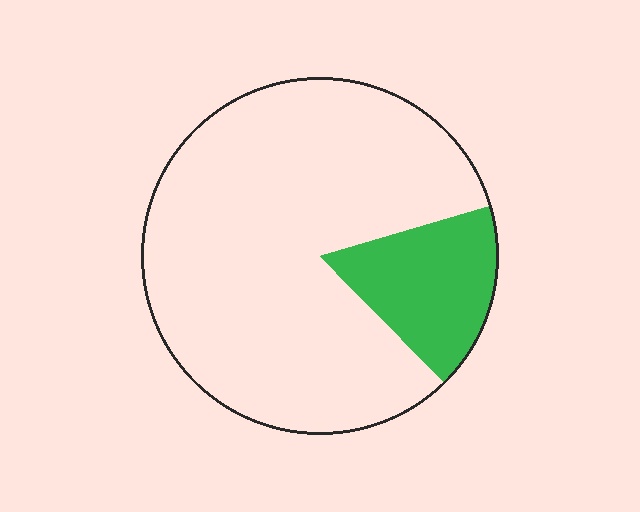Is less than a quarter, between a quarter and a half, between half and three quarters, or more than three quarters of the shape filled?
Less than a quarter.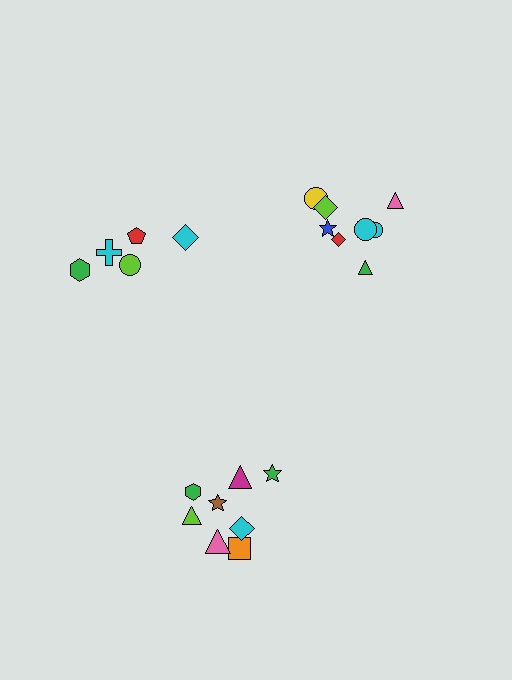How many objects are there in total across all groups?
There are 21 objects.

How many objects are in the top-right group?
There are 8 objects.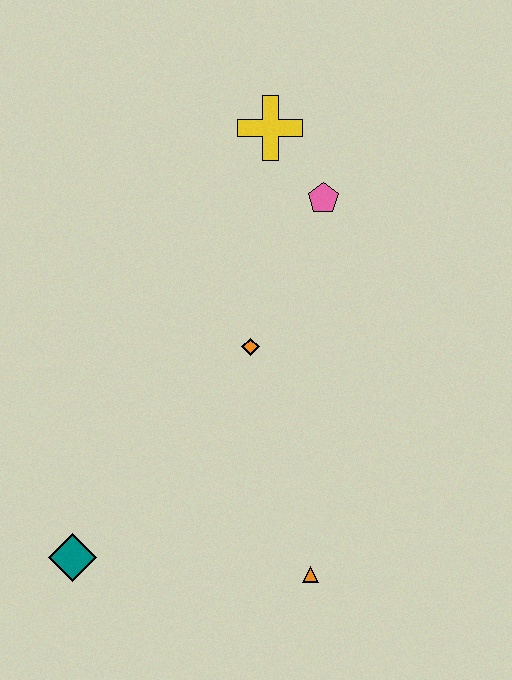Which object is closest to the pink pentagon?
The yellow cross is closest to the pink pentagon.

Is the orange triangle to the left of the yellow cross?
No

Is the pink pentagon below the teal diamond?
No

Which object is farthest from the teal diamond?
The yellow cross is farthest from the teal diamond.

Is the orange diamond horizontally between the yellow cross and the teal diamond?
Yes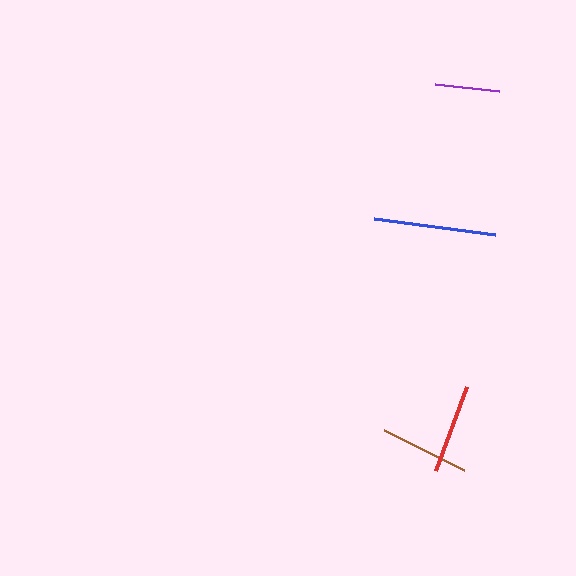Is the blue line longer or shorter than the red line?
The blue line is longer than the red line.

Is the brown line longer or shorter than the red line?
The red line is longer than the brown line.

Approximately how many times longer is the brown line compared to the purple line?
The brown line is approximately 1.4 times the length of the purple line.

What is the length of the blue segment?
The blue segment is approximately 122 pixels long.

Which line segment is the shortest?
The purple line is the shortest at approximately 64 pixels.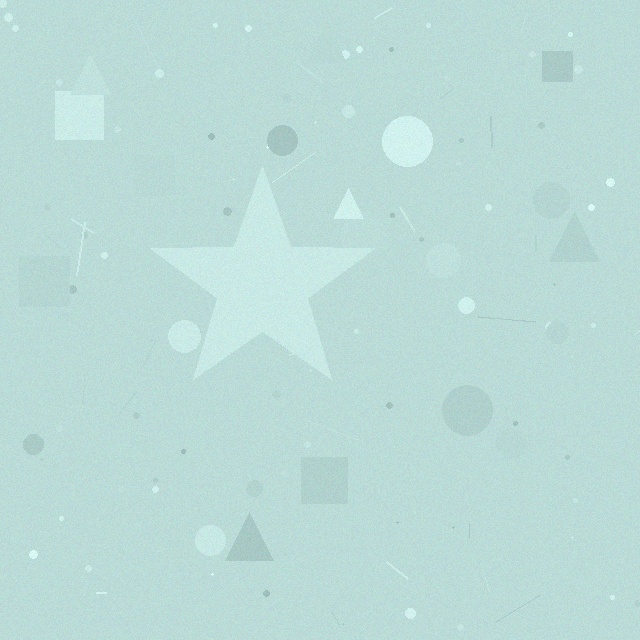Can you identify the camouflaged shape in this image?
The camouflaged shape is a star.